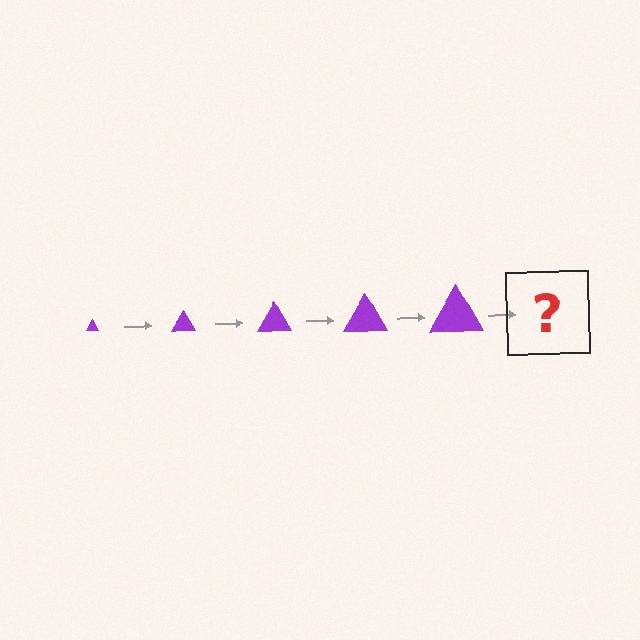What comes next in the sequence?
The next element should be a purple triangle, larger than the previous one.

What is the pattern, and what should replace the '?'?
The pattern is that the triangle gets progressively larger each step. The '?' should be a purple triangle, larger than the previous one.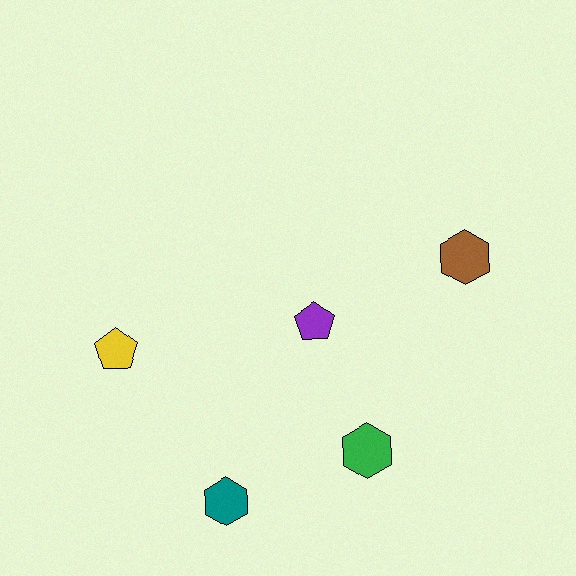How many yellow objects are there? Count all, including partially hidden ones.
There is 1 yellow object.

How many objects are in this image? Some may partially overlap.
There are 5 objects.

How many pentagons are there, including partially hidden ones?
There are 2 pentagons.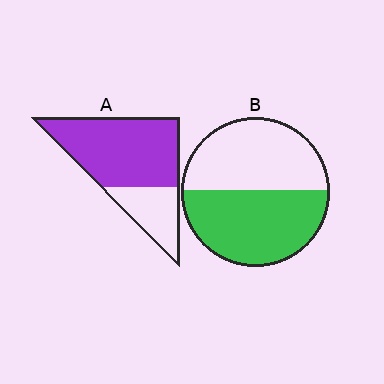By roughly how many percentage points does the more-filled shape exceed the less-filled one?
By roughly 20 percentage points (A over B).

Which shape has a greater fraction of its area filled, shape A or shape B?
Shape A.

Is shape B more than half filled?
Roughly half.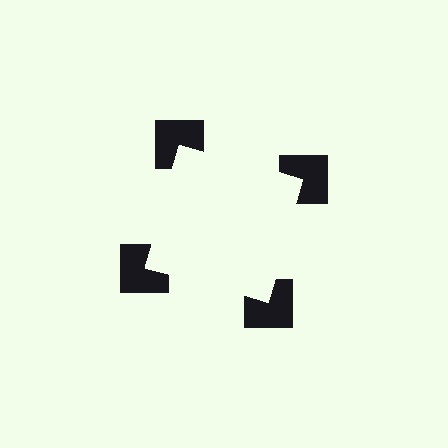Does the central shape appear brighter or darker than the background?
It typically appears slightly brighter than the background, even though no actual brightness change is drawn.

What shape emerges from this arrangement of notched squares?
An illusory square — its edges are inferred from the aligned wedge cuts in the notched squares, not physically drawn.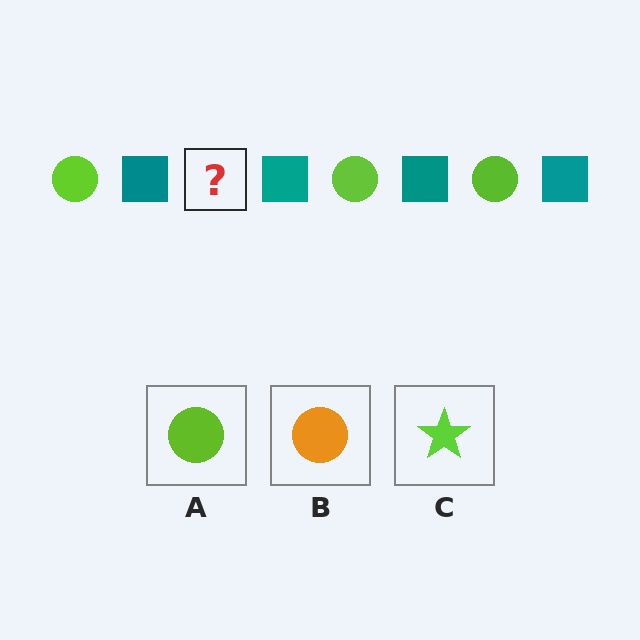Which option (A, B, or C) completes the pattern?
A.